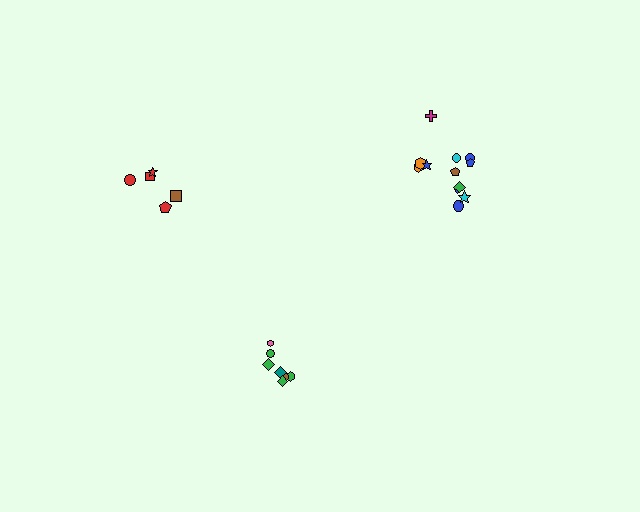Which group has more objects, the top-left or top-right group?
The top-right group.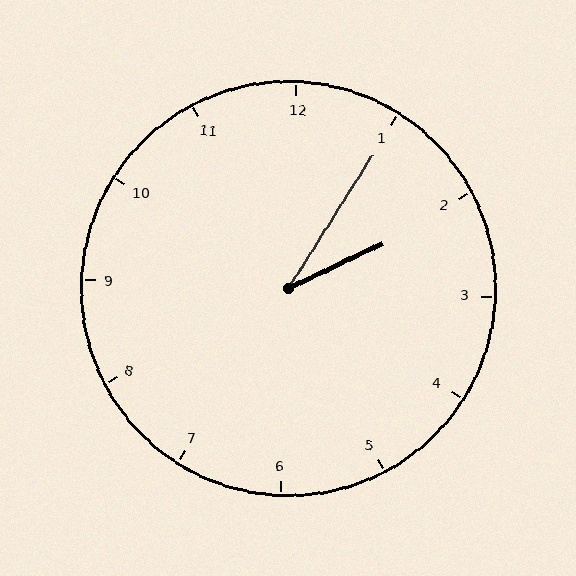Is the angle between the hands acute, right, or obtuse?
It is acute.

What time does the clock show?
2:05.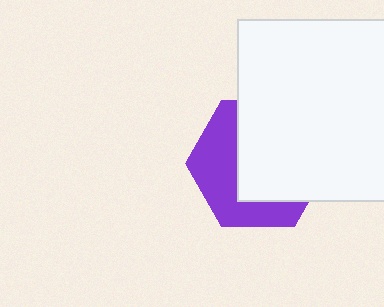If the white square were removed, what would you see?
You would see the complete purple hexagon.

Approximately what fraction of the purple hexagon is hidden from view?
Roughly 57% of the purple hexagon is hidden behind the white square.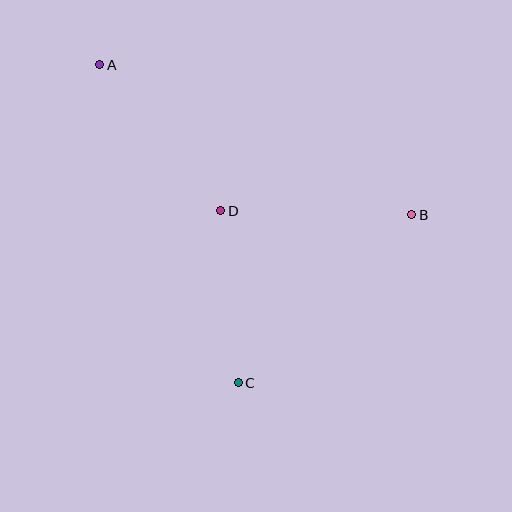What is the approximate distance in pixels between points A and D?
The distance between A and D is approximately 190 pixels.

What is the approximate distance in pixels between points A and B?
The distance between A and B is approximately 346 pixels.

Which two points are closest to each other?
Points C and D are closest to each other.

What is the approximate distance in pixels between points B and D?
The distance between B and D is approximately 191 pixels.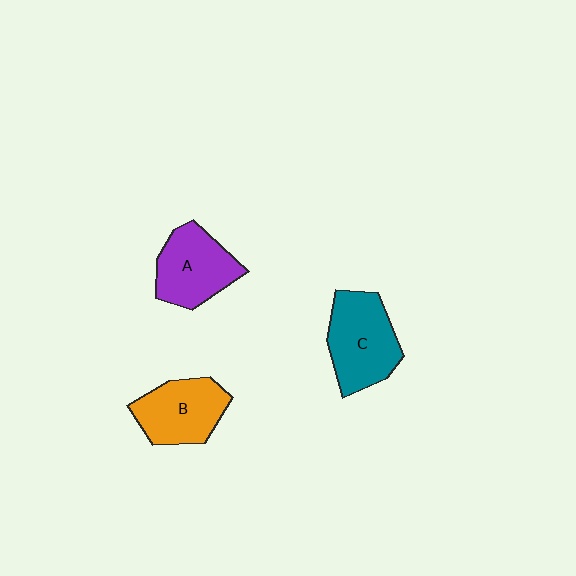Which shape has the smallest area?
Shape B (orange).